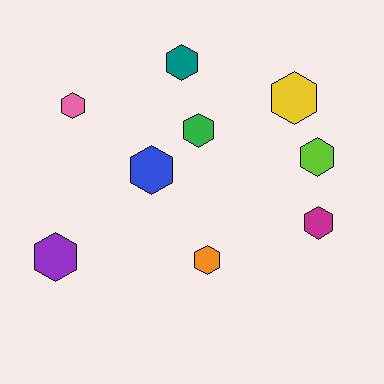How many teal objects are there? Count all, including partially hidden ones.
There is 1 teal object.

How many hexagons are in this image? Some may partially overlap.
There are 9 hexagons.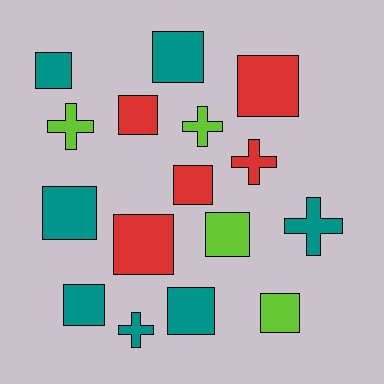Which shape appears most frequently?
Square, with 11 objects.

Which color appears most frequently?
Teal, with 7 objects.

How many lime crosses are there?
There are 2 lime crosses.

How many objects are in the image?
There are 16 objects.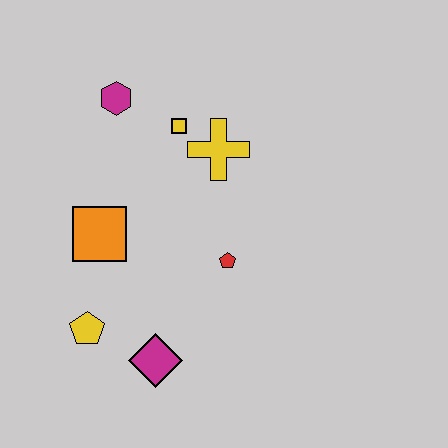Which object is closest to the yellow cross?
The yellow square is closest to the yellow cross.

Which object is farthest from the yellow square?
The magenta diamond is farthest from the yellow square.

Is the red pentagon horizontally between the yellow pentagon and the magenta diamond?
No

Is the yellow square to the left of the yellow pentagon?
No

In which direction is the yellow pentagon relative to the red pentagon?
The yellow pentagon is to the left of the red pentagon.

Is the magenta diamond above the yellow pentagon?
No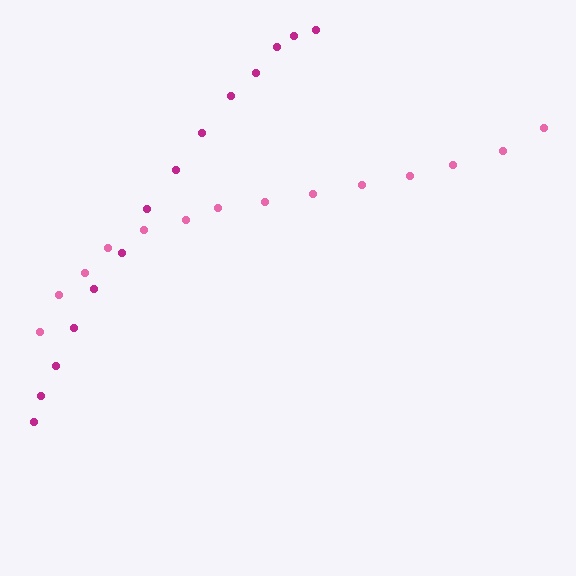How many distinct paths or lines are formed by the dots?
There are 2 distinct paths.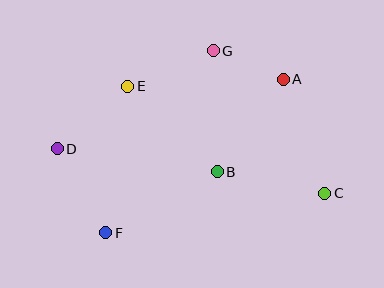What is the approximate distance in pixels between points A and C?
The distance between A and C is approximately 121 pixels.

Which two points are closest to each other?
Points A and G are closest to each other.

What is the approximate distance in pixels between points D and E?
The distance between D and E is approximately 94 pixels.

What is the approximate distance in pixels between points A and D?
The distance between A and D is approximately 236 pixels.